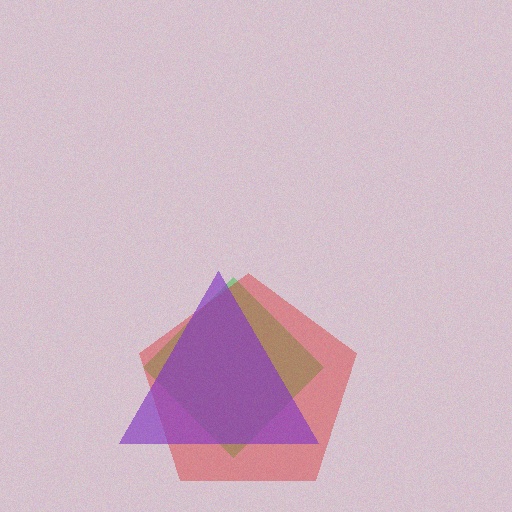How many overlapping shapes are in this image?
There are 3 overlapping shapes in the image.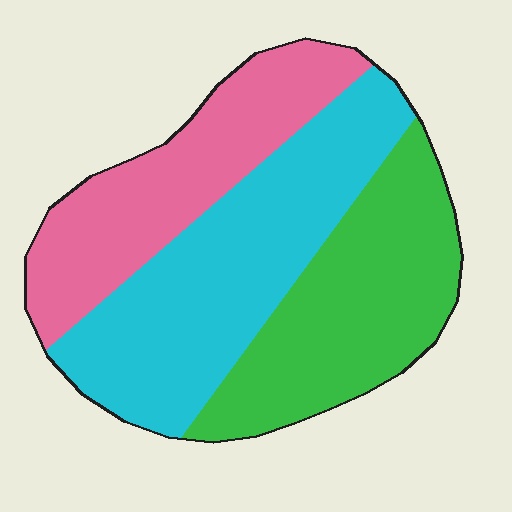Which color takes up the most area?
Cyan, at roughly 40%.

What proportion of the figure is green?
Green takes up about one third (1/3) of the figure.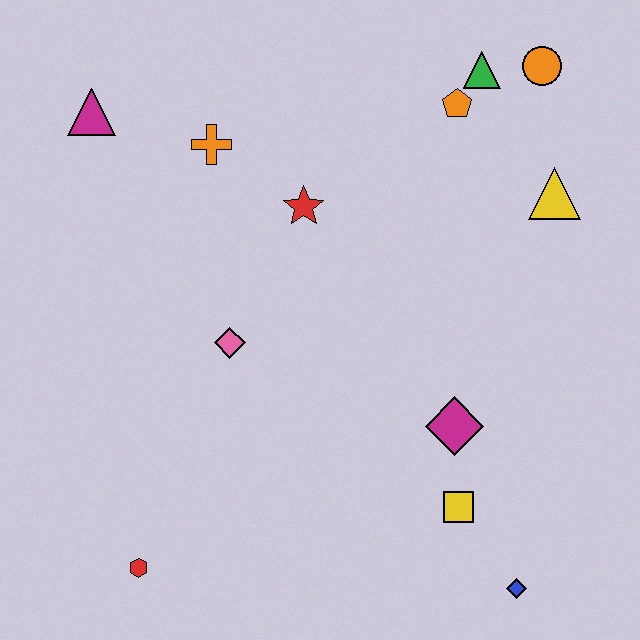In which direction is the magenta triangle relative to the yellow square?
The magenta triangle is above the yellow square.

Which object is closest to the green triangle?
The orange pentagon is closest to the green triangle.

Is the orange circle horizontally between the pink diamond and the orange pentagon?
No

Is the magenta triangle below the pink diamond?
No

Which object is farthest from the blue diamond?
The magenta triangle is farthest from the blue diamond.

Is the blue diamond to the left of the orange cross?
No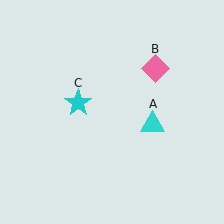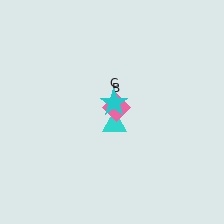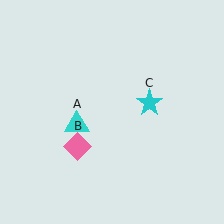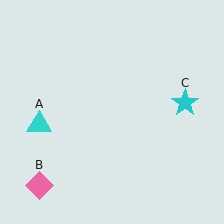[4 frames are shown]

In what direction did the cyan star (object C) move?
The cyan star (object C) moved right.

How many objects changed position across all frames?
3 objects changed position: cyan triangle (object A), pink diamond (object B), cyan star (object C).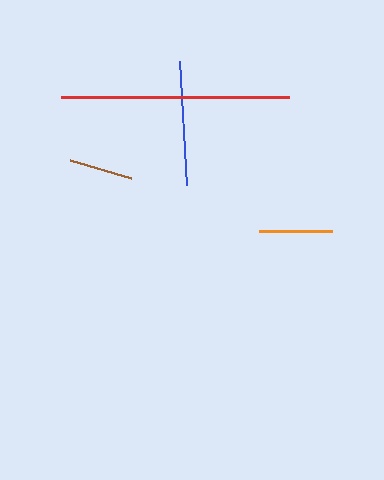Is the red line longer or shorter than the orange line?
The red line is longer than the orange line.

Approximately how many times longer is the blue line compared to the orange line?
The blue line is approximately 1.7 times the length of the orange line.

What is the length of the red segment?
The red segment is approximately 228 pixels long.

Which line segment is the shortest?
The brown line is the shortest at approximately 63 pixels.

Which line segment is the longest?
The red line is the longest at approximately 228 pixels.